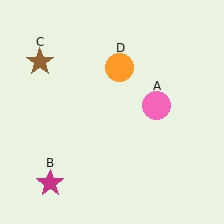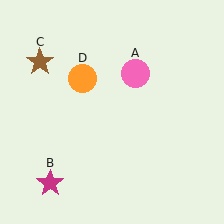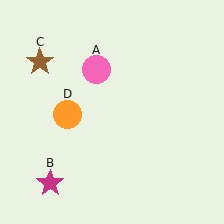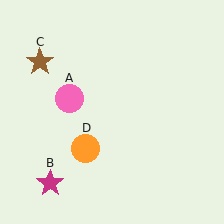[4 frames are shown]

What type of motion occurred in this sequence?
The pink circle (object A), orange circle (object D) rotated counterclockwise around the center of the scene.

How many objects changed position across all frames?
2 objects changed position: pink circle (object A), orange circle (object D).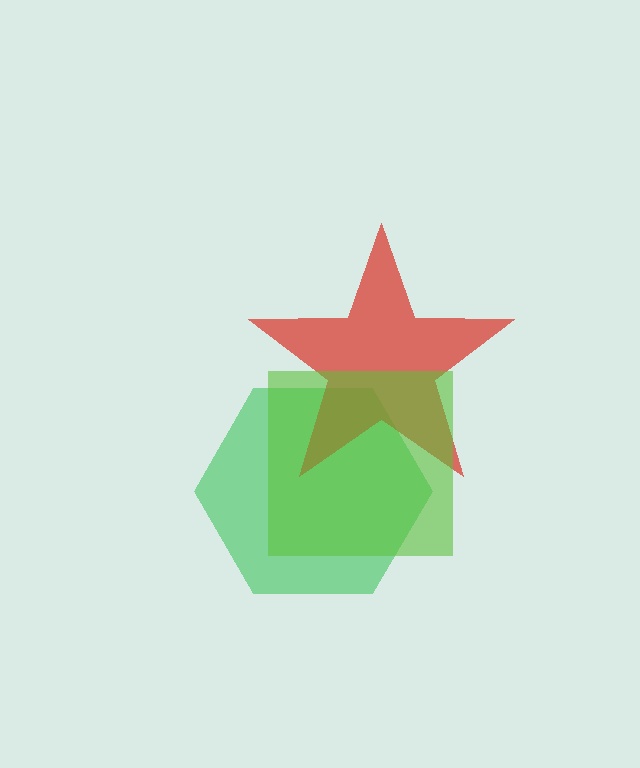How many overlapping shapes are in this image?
There are 3 overlapping shapes in the image.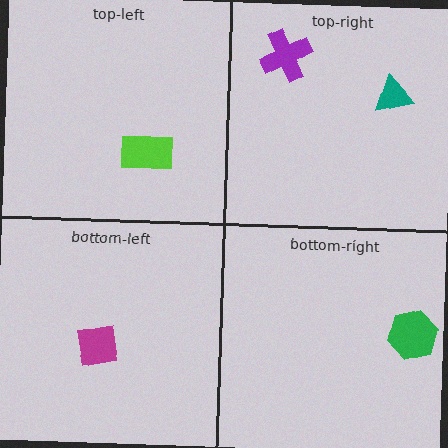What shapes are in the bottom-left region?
The magenta square.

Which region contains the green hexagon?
The bottom-right region.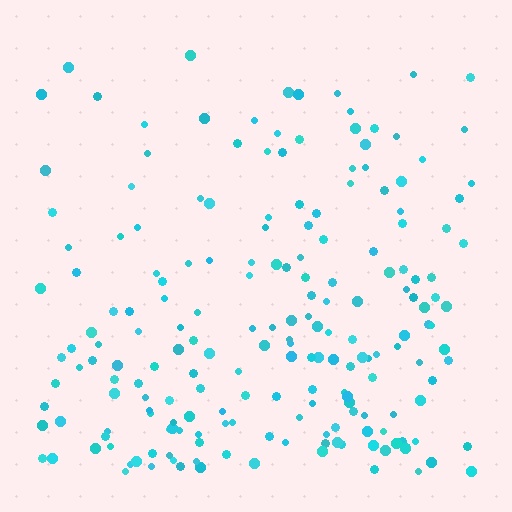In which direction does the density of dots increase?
From top to bottom, with the bottom side densest.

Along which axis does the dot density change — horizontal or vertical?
Vertical.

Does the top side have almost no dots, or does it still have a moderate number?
Still a moderate number, just noticeably fewer than the bottom.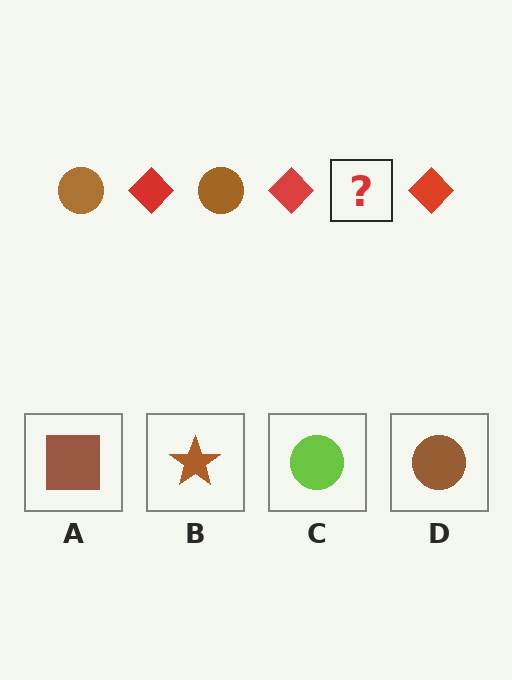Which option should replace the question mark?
Option D.